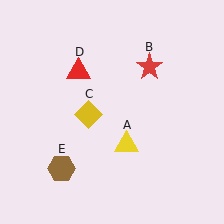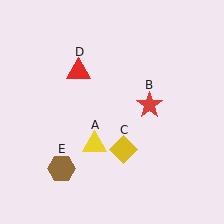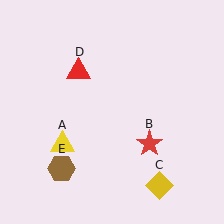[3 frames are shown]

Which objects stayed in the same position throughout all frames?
Red triangle (object D) and brown hexagon (object E) remained stationary.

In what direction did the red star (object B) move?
The red star (object B) moved down.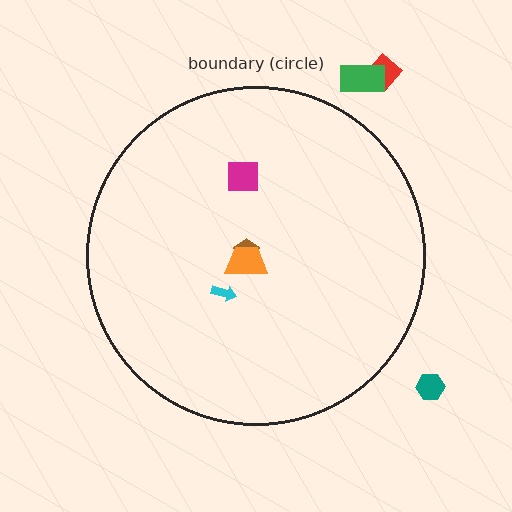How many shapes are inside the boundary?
4 inside, 3 outside.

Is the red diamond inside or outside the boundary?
Outside.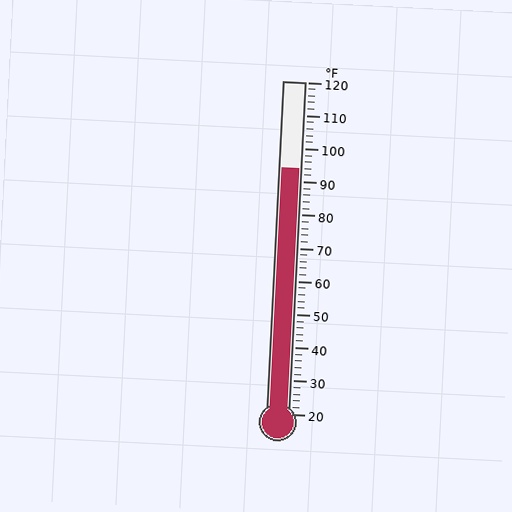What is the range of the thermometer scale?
The thermometer scale ranges from 20°F to 120°F.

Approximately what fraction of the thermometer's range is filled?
The thermometer is filled to approximately 75% of its range.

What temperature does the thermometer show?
The thermometer shows approximately 94°F.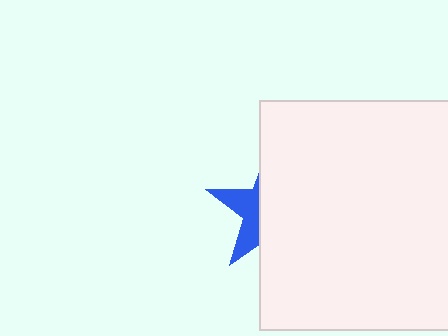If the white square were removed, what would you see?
You would see the complete blue star.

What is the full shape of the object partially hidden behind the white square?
The partially hidden object is a blue star.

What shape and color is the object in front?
The object in front is a white square.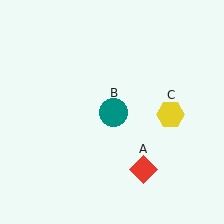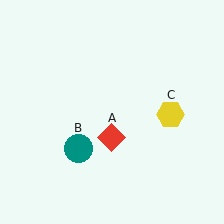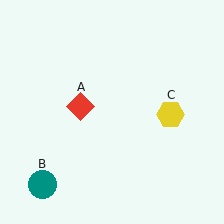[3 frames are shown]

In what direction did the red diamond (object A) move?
The red diamond (object A) moved up and to the left.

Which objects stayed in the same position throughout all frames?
Yellow hexagon (object C) remained stationary.